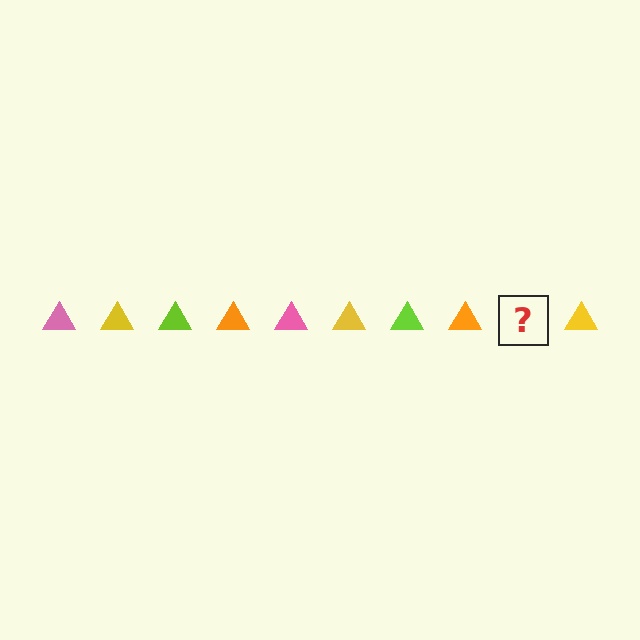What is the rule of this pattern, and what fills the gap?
The rule is that the pattern cycles through pink, yellow, lime, orange triangles. The gap should be filled with a pink triangle.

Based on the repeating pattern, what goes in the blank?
The blank should be a pink triangle.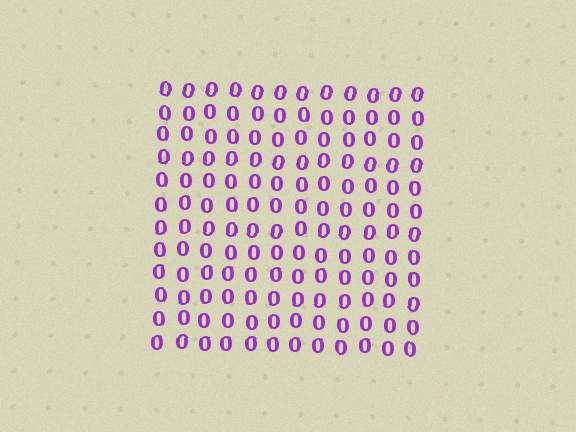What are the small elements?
The small elements are digit 0's.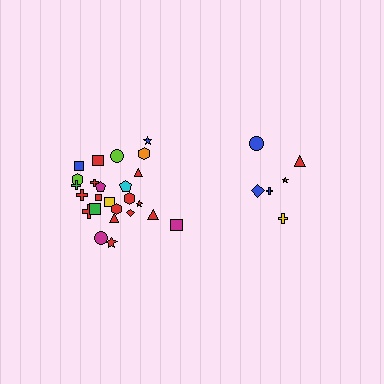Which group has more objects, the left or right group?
The left group.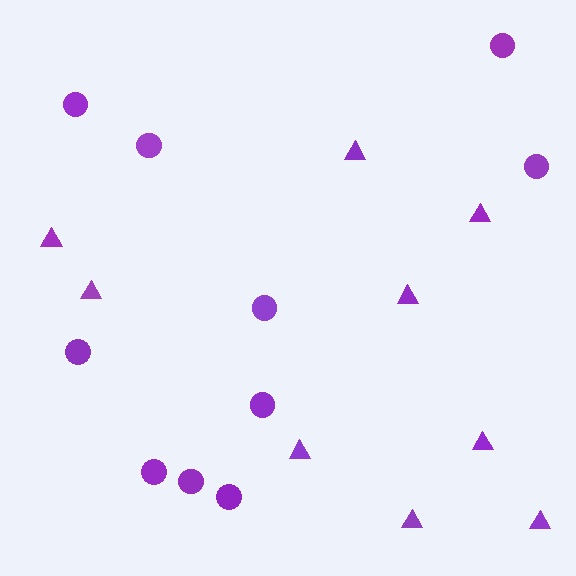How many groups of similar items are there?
There are 2 groups: one group of circles (10) and one group of triangles (9).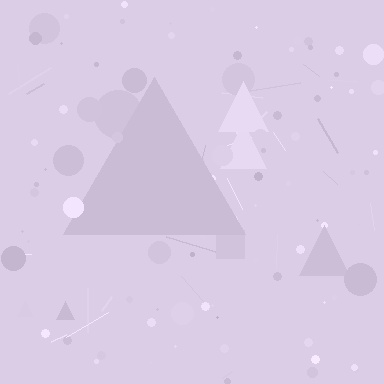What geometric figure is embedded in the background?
A triangle is embedded in the background.